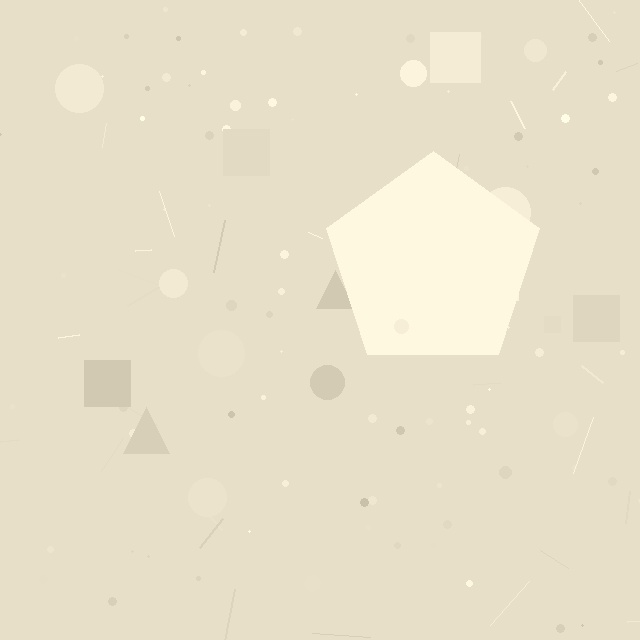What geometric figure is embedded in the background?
A pentagon is embedded in the background.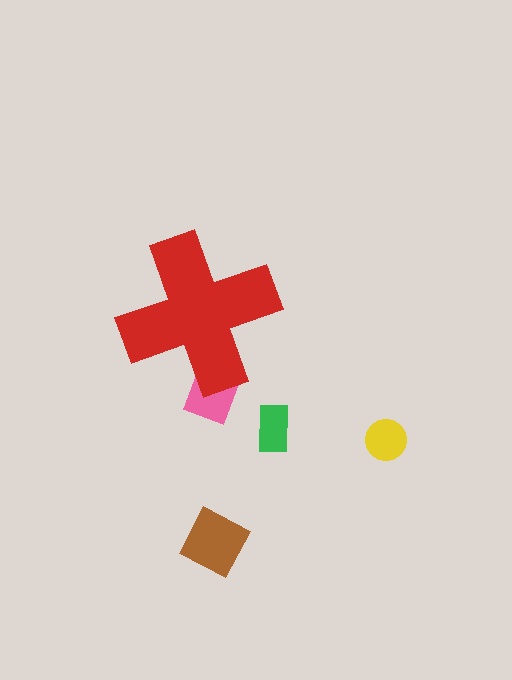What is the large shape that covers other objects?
A red cross.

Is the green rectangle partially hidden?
No, the green rectangle is fully visible.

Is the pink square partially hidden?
Yes, the pink square is partially hidden behind the red cross.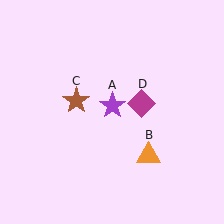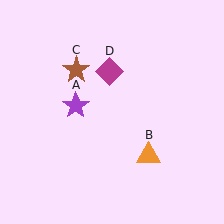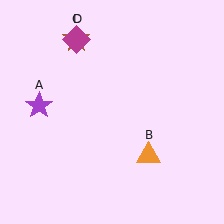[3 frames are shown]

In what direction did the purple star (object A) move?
The purple star (object A) moved left.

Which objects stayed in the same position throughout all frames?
Orange triangle (object B) remained stationary.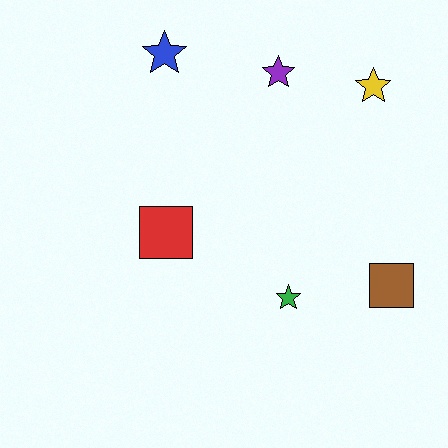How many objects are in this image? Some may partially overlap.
There are 6 objects.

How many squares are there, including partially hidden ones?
There are 2 squares.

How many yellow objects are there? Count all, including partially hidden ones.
There is 1 yellow object.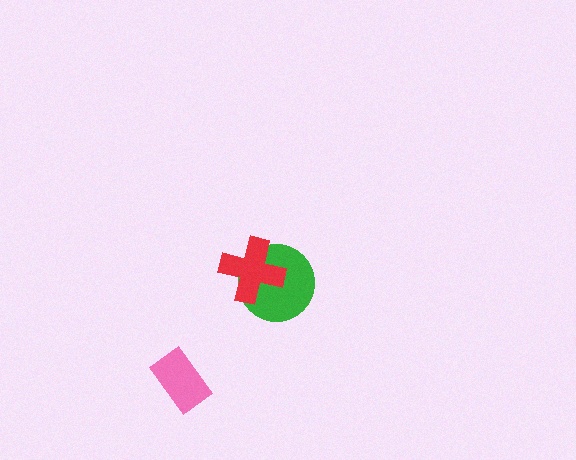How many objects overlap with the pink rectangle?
0 objects overlap with the pink rectangle.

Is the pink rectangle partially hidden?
No, no other shape covers it.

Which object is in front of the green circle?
The red cross is in front of the green circle.